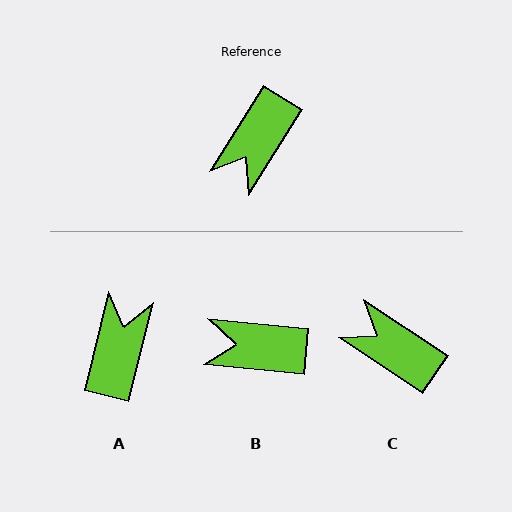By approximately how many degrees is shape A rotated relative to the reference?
Approximately 162 degrees clockwise.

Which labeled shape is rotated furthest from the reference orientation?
A, about 162 degrees away.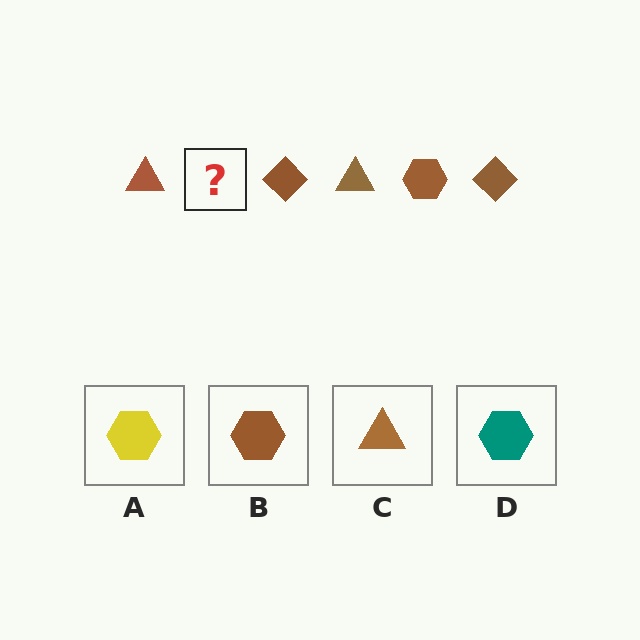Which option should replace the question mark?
Option B.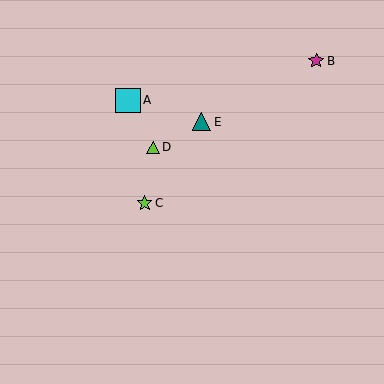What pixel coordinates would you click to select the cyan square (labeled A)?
Click at (128, 100) to select the cyan square A.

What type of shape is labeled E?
Shape E is a teal triangle.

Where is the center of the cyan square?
The center of the cyan square is at (128, 100).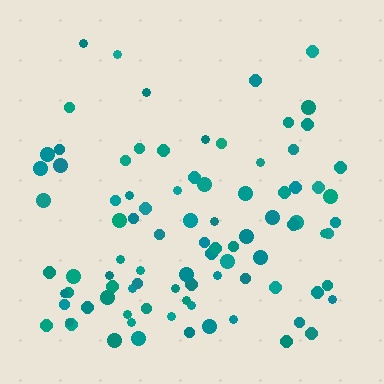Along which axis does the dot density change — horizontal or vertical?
Vertical.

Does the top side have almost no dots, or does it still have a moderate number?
Still a moderate number, just noticeably fewer than the bottom.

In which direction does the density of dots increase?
From top to bottom, with the bottom side densest.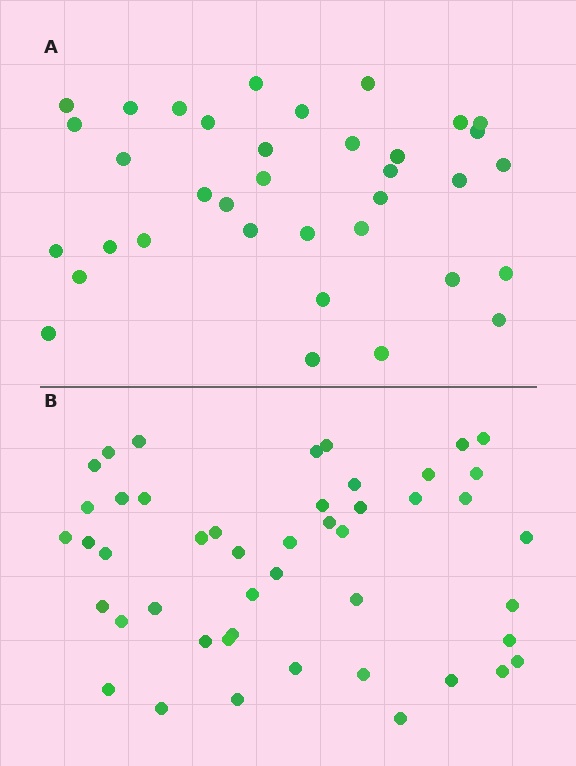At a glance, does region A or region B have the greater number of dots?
Region B (the bottom region) has more dots.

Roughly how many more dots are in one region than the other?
Region B has roughly 12 or so more dots than region A.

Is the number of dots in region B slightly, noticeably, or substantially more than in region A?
Region B has noticeably more, but not dramatically so. The ratio is roughly 1.3 to 1.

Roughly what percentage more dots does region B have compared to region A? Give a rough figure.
About 30% more.